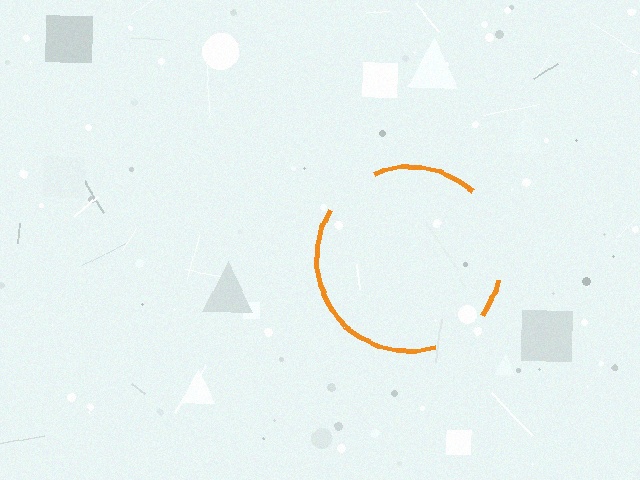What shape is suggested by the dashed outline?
The dashed outline suggests a circle.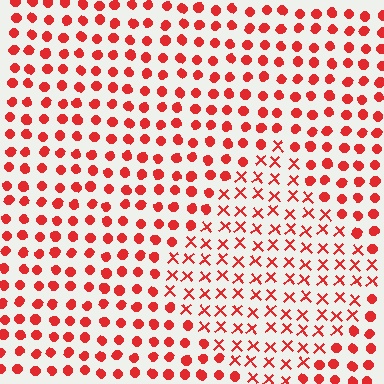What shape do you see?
I see a diamond.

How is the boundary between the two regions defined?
The boundary is defined by a change in element shape: X marks inside vs. circles outside. All elements share the same color and spacing.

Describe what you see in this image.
The image is filled with small red elements arranged in a uniform grid. A diamond-shaped region contains X marks, while the surrounding area contains circles. The boundary is defined purely by the change in element shape.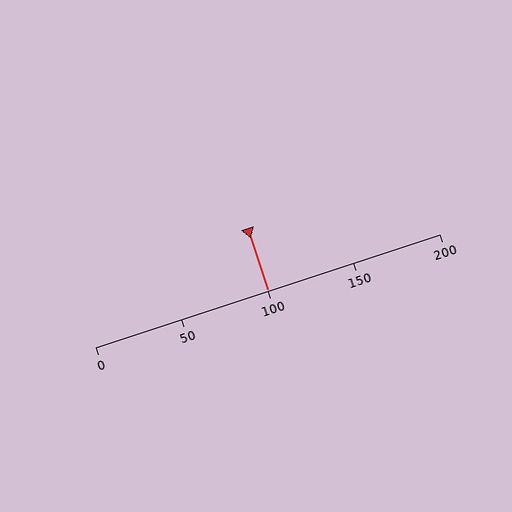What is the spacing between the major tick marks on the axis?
The major ticks are spaced 50 apart.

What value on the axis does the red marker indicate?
The marker indicates approximately 100.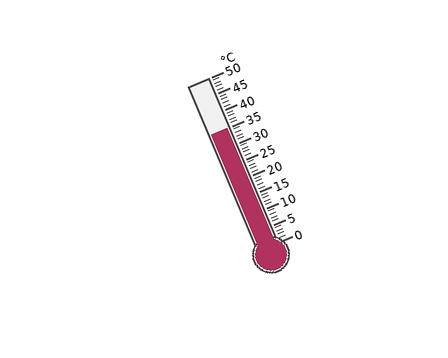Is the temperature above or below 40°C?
The temperature is below 40°C.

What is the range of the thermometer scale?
The thermometer scale ranges from 0°C to 50°C.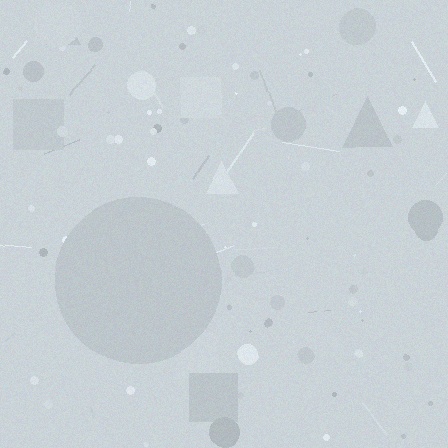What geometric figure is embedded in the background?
A circle is embedded in the background.